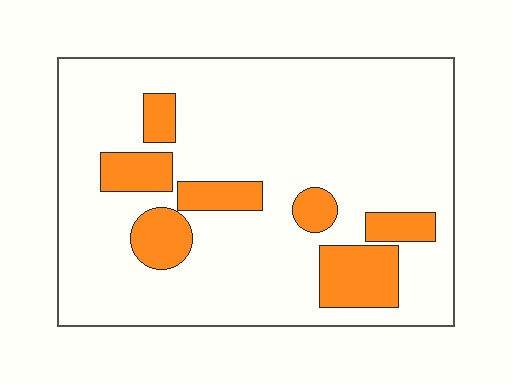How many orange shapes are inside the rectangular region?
7.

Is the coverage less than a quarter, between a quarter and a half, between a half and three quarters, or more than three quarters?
Less than a quarter.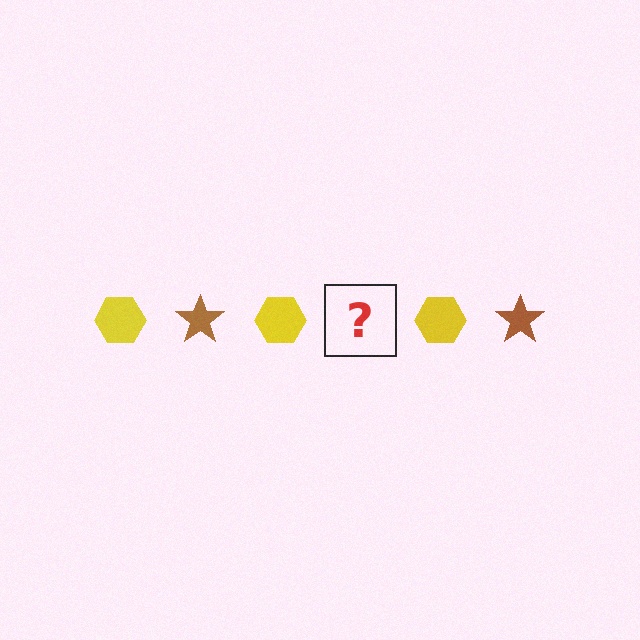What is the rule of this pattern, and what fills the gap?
The rule is that the pattern alternates between yellow hexagon and brown star. The gap should be filled with a brown star.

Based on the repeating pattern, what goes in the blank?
The blank should be a brown star.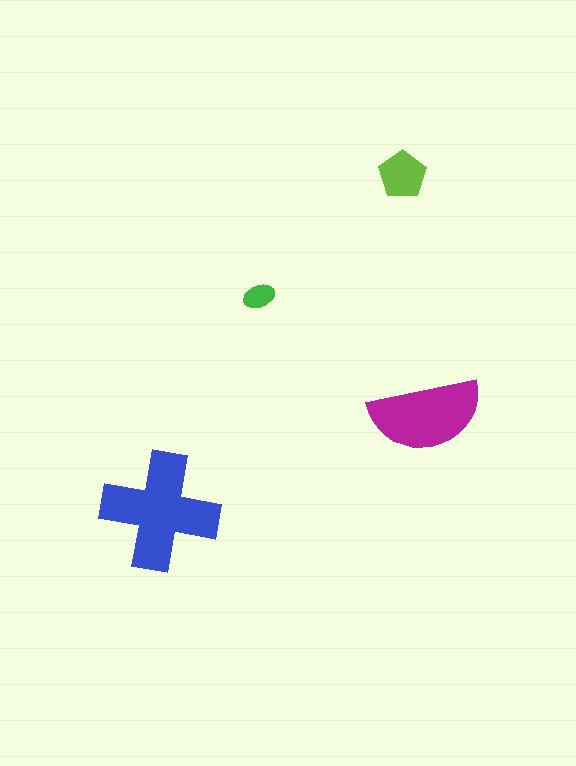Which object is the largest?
The blue cross.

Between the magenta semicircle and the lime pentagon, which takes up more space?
The magenta semicircle.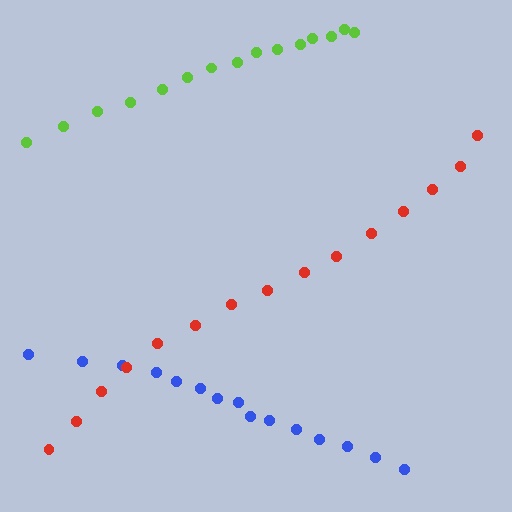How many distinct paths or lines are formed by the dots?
There are 3 distinct paths.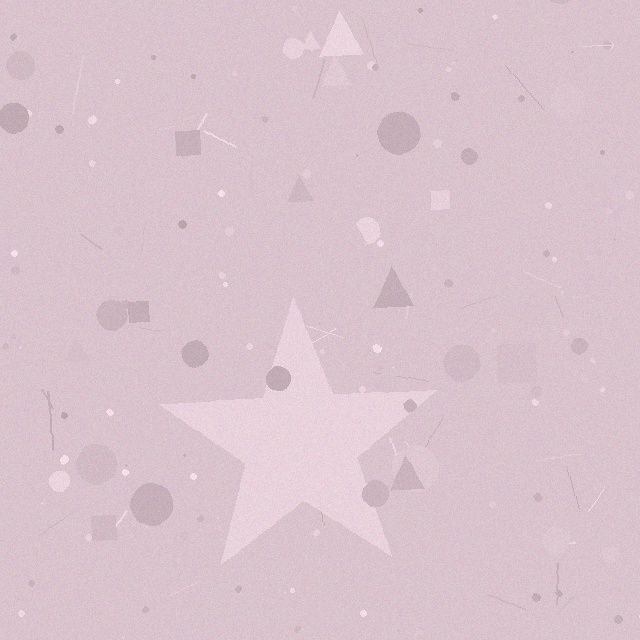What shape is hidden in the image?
A star is hidden in the image.